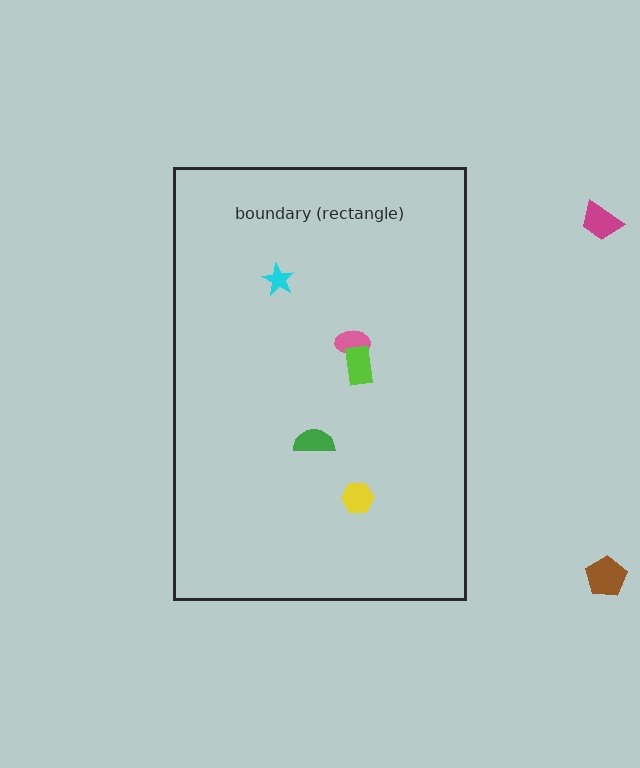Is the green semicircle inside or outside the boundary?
Inside.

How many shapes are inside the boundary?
5 inside, 2 outside.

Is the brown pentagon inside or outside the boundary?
Outside.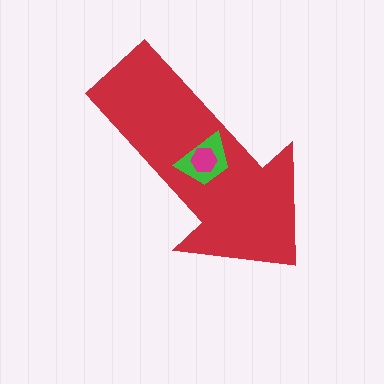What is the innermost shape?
The magenta hexagon.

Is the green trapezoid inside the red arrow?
Yes.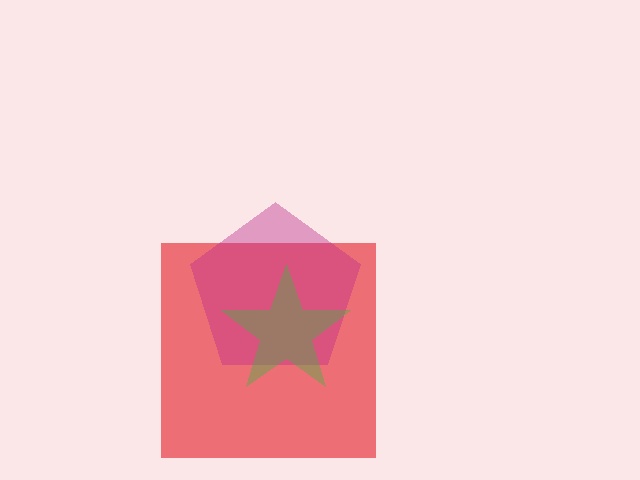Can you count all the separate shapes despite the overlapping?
Yes, there are 3 separate shapes.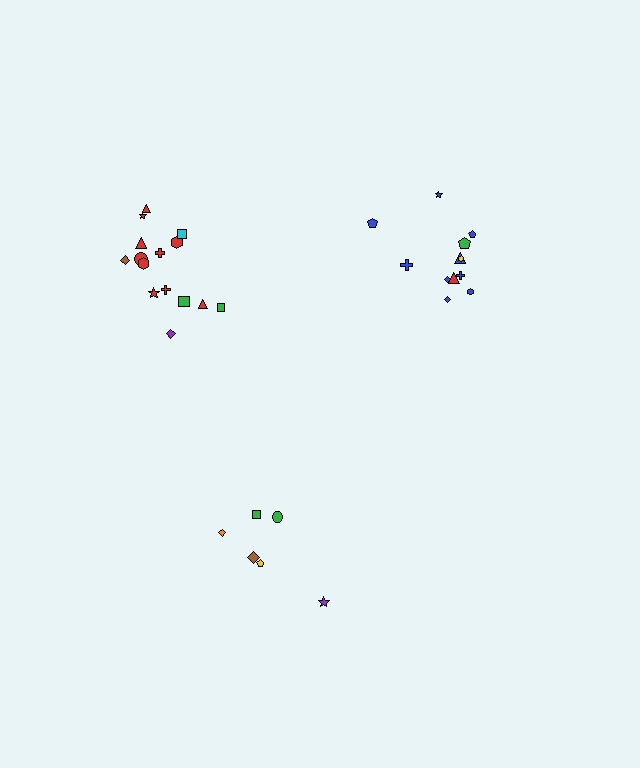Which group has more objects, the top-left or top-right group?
The top-left group.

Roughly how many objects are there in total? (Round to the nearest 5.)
Roughly 35 objects in total.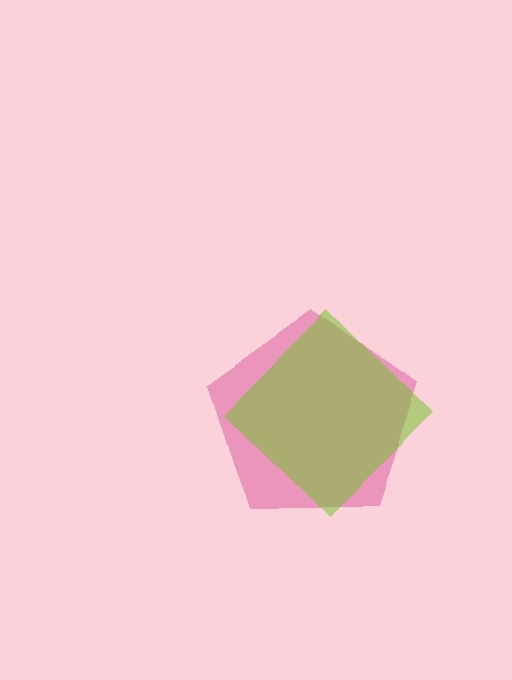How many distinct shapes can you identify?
There are 2 distinct shapes: a pink pentagon, a lime diamond.